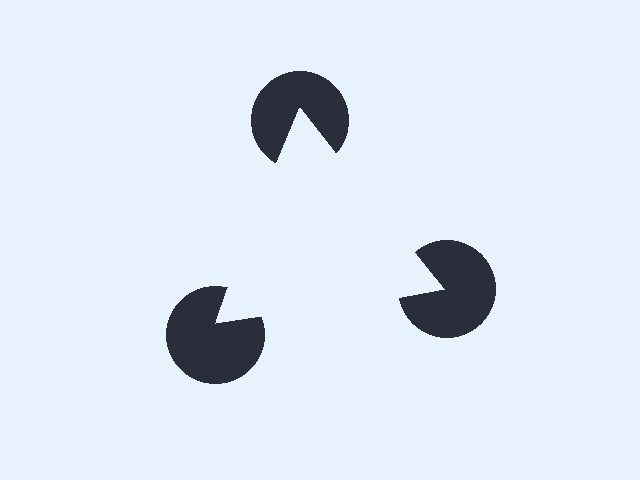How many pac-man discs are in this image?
There are 3 — one at each vertex of the illusory triangle.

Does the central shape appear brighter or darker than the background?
It typically appears slightly brighter than the background, even though no actual brightness change is drawn.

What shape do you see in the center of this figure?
An illusory triangle — its edges are inferred from the aligned wedge cuts in the pac-man discs, not physically drawn.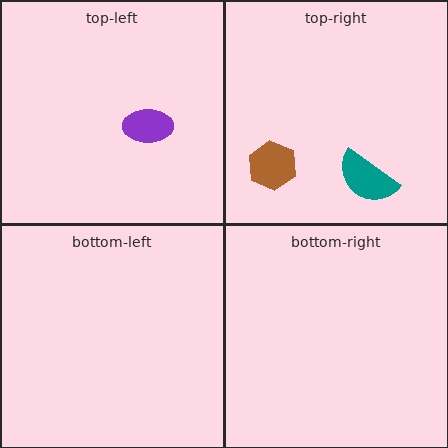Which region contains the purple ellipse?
The top-left region.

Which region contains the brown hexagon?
The top-right region.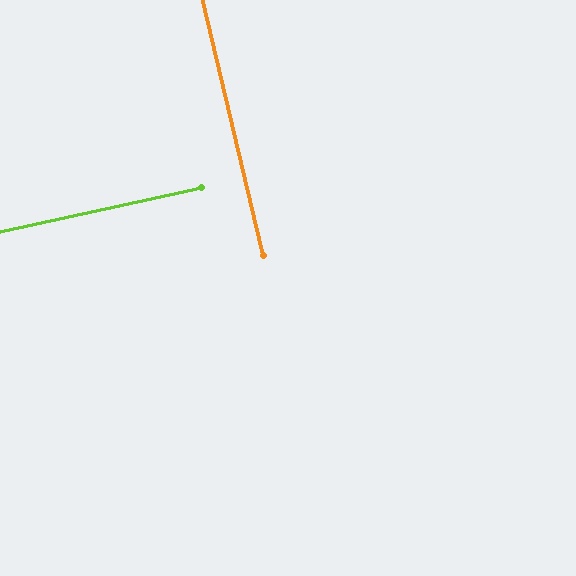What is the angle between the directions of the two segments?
Approximately 89 degrees.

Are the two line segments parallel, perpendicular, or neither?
Perpendicular — they meet at approximately 89°.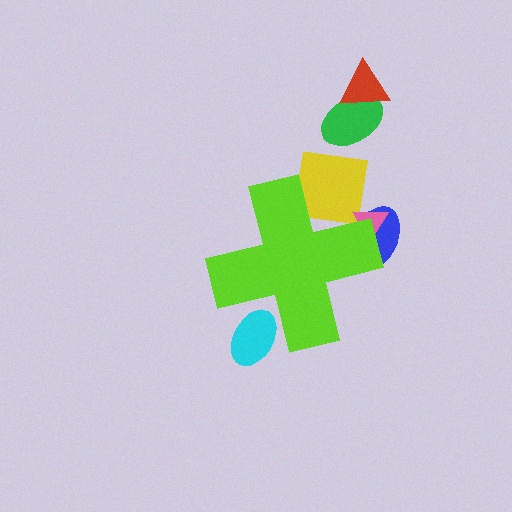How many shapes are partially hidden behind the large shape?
4 shapes are partially hidden.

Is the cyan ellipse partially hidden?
Yes, the cyan ellipse is partially hidden behind the lime cross.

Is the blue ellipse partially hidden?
Yes, the blue ellipse is partially hidden behind the lime cross.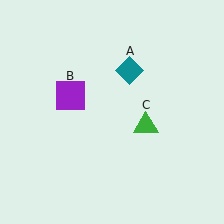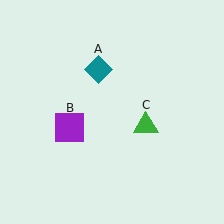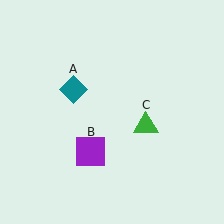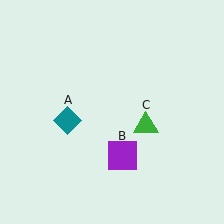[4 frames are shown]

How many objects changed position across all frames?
2 objects changed position: teal diamond (object A), purple square (object B).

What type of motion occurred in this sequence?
The teal diamond (object A), purple square (object B) rotated counterclockwise around the center of the scene.